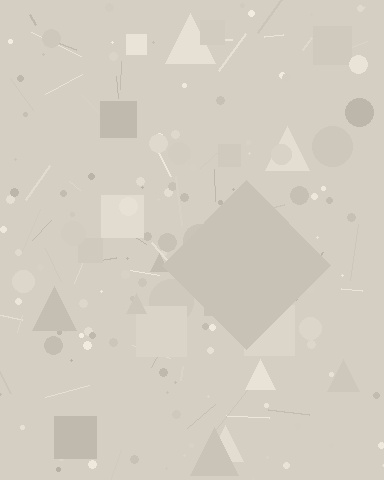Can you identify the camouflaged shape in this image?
The camouflaged shape is a diamond.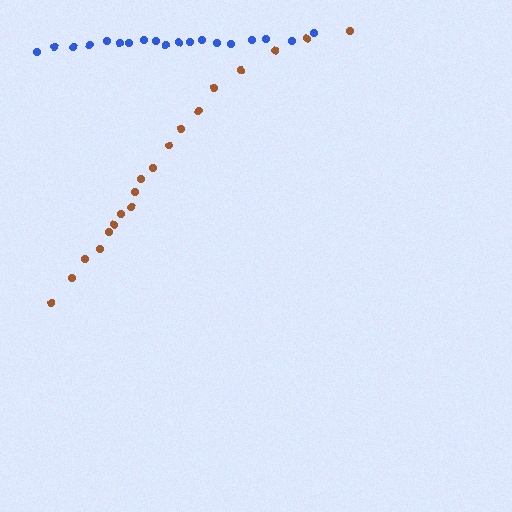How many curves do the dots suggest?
There are 2 distinct paths.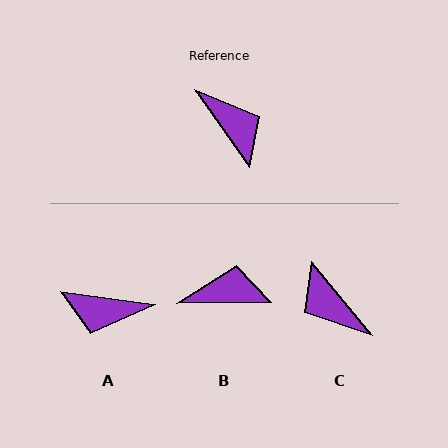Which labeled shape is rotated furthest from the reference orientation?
C, about 176 degrees away.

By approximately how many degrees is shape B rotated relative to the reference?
Approximately 55 degrees counter-clockwise.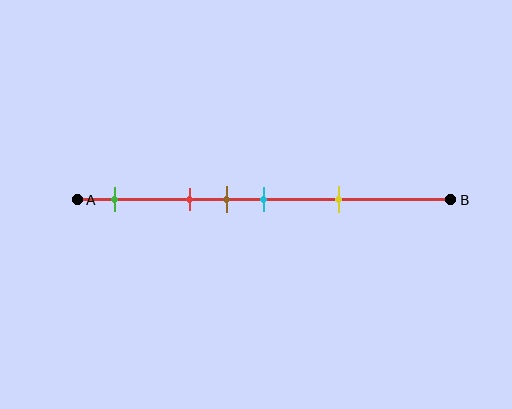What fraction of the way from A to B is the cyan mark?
The cyan mark is approximately 50% (0.5) of the way from A to B.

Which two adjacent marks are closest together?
The brown and cyan marks are the closest adjacent pair.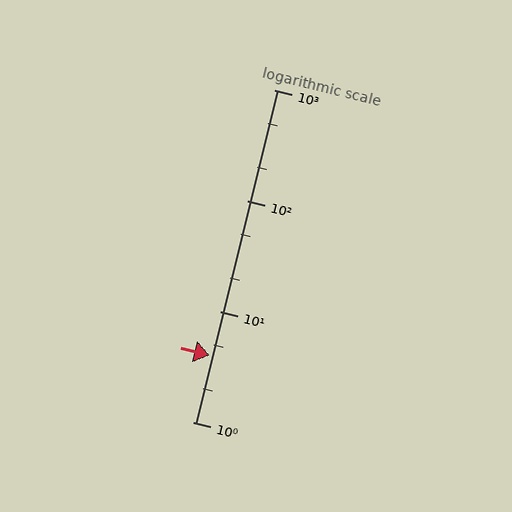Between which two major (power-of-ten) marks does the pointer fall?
The pointer is between 1 and 10.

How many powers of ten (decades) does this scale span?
The scale spans 3 decades, from 1 to 1000.